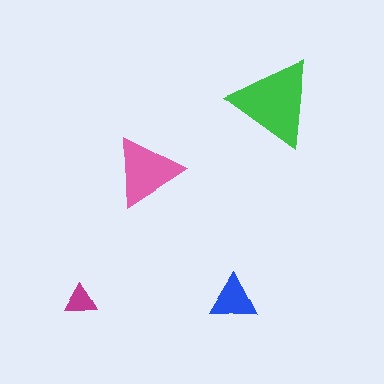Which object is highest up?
The green triangle is topmost.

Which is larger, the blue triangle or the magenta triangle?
The blue one.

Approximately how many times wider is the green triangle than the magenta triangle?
About 2.5 times wider.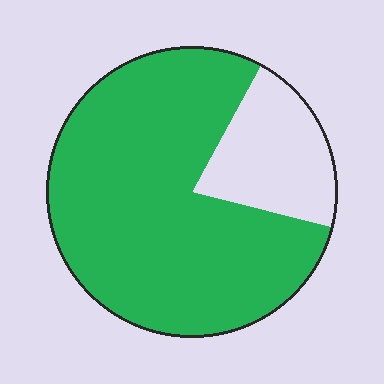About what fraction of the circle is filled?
About four fifths (4/5).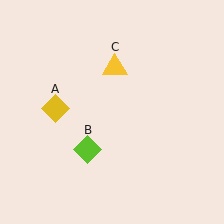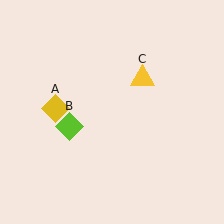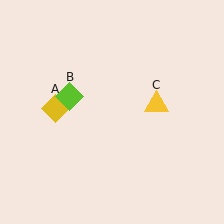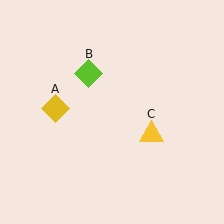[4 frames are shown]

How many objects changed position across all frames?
2 objects changed position: lime diamond (object B), yellow triangle (object C).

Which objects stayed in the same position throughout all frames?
Yellow diamond (object A) remained stationary.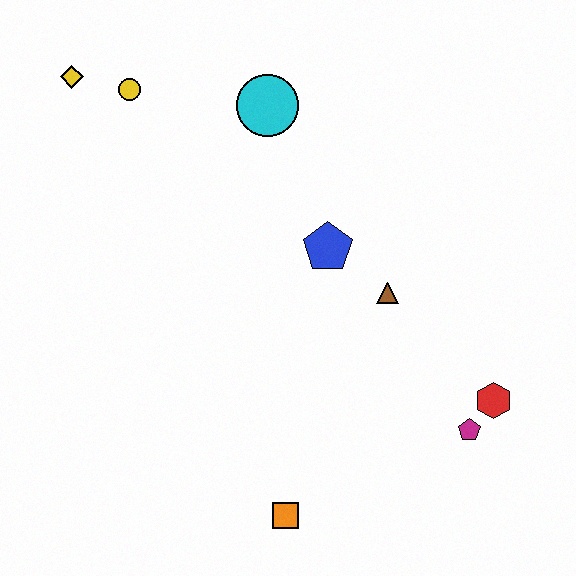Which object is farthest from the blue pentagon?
The yellow diamond is farthest from the blue pentagon.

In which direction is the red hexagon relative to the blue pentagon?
The red hexagon is to the right of the blue pentagon.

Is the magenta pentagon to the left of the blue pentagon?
No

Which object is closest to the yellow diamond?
The yellow circle is closest to the yellow diamond.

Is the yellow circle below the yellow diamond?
Yes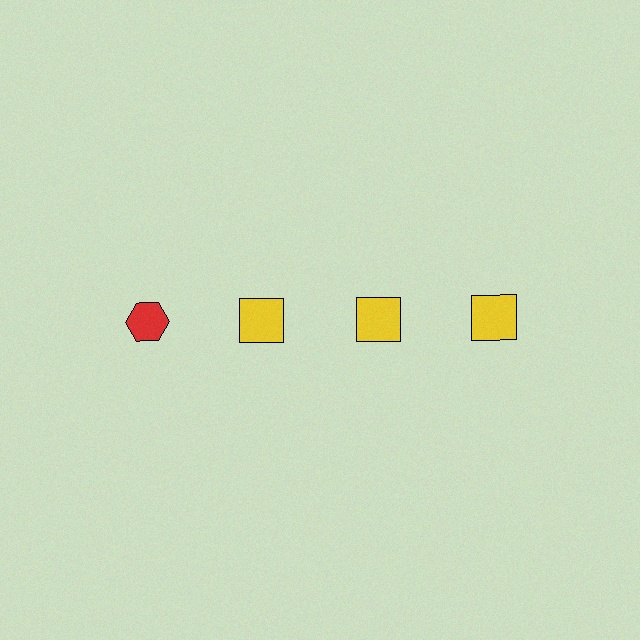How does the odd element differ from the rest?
It differs in both color (red instead of yellow) and shape (hexagon instead of square).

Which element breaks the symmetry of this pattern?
The red hexagon in the top row, leftmost column breaks the symmetry. All other shapes are yellow squares.